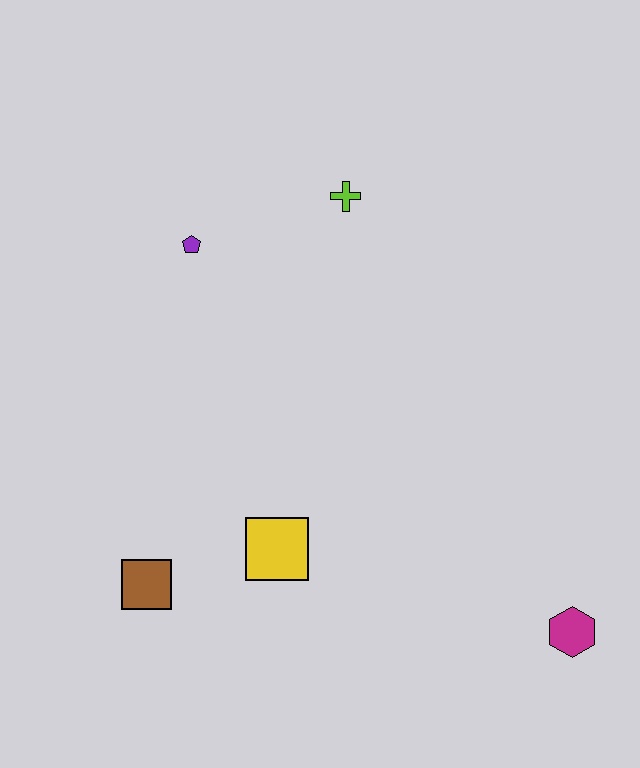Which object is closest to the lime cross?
The purple pentagon is closest to the lime cross.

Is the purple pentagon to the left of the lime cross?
Yes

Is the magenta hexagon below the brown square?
Yes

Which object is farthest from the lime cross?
The magenta hexagon is farthest from the lime cross.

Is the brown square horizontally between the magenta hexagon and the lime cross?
No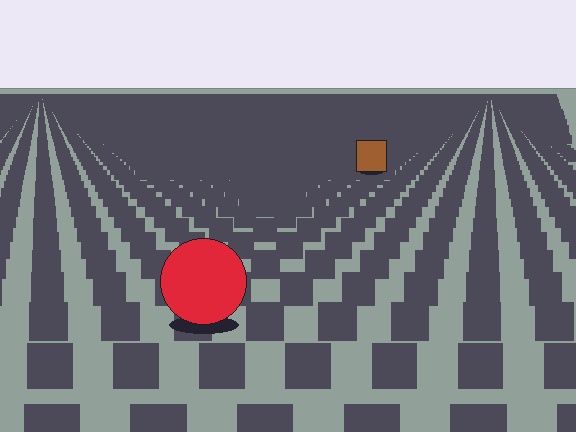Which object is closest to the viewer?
The red circle is closest. The texture marks near it are larger and more spread out.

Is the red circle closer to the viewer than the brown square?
Yes. The red circle is closer — you can tell from the texture gradient: the ground texture is coarser near it.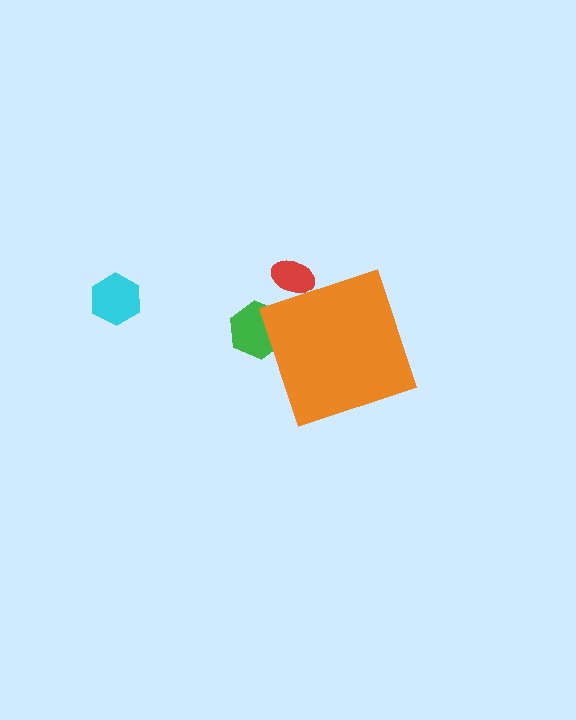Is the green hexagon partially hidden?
Yes, the green hexagon is partially hidden behind the orange diamond.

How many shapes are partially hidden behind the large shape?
2 shapes are partially hidden.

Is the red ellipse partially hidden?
Yes, the red ellipse is partially hidden behind the orange diamond.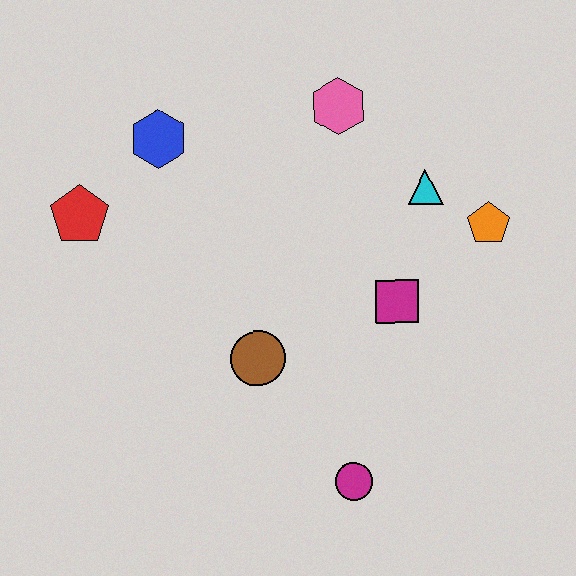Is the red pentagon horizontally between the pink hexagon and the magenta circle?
No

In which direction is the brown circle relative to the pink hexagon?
The brown circle is below the pink hexagon.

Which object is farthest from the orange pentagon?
The red pentagon is farthest from the orange pentagon.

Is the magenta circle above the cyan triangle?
No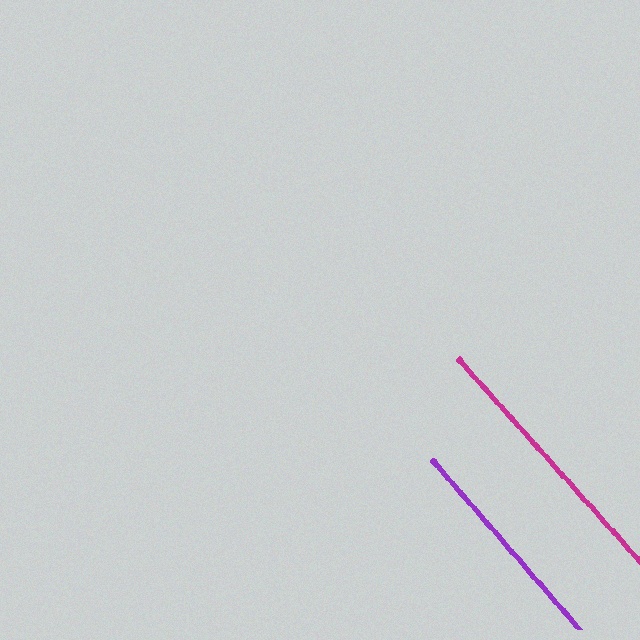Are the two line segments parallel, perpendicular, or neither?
Parallel — their directions differ by only 0.9°.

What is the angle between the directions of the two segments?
Approximately 1 degree.